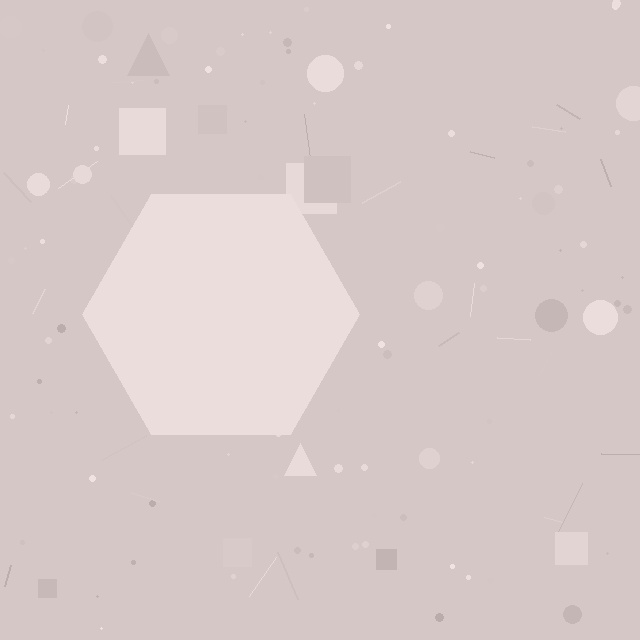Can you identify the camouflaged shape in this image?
The camouflaged shape is a hexagon.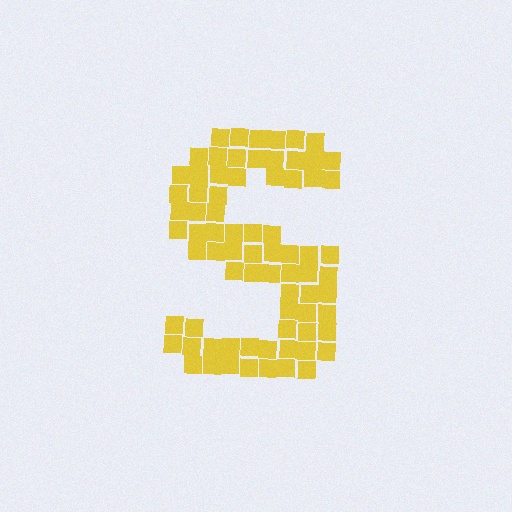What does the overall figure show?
The overall figure shows the letter S.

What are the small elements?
The small elements are squares.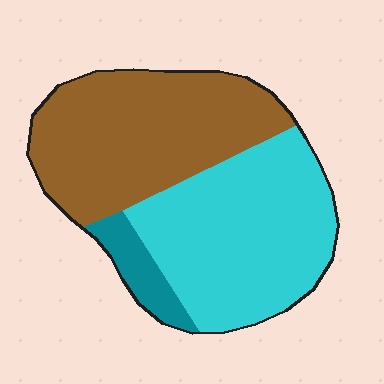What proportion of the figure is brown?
Brown covers 45% of the figure.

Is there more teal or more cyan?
Cyan.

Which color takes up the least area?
Teal, at roughly 10%.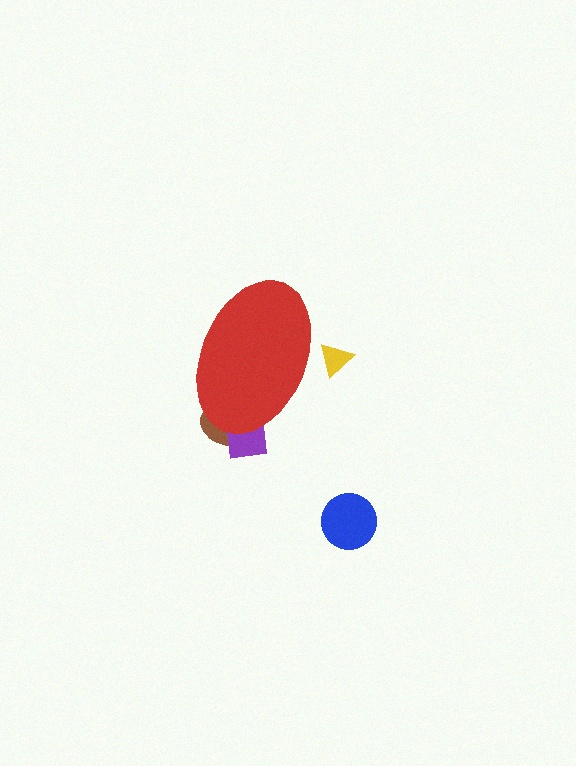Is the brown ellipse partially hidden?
Yes, the brown ellipse is partially hidden behind the red ellipse.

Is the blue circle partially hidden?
No, the blue circle is fully visible.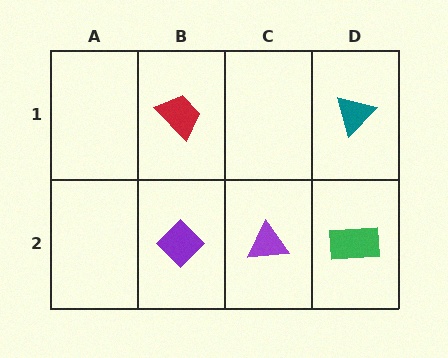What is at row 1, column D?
A teal triangle.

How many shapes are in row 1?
2 shapes.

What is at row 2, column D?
A green rectangle.